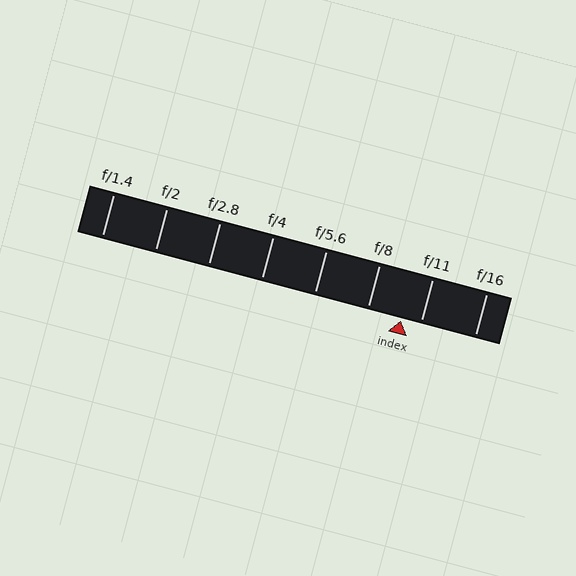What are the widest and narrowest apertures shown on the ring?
The widest aperture shown is f/1.4 and the narrowest is f/16.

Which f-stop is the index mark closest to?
The index mark is closest to f/11.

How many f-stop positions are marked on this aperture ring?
There are 8 f-stop positions marked.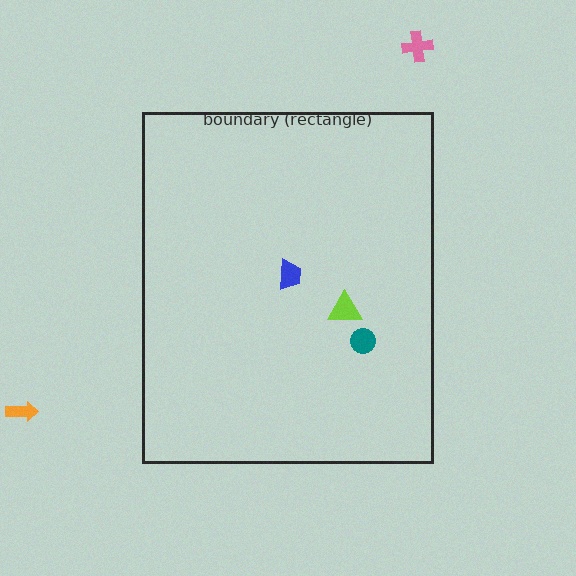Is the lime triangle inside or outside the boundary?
Inside.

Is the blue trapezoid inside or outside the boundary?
Inside.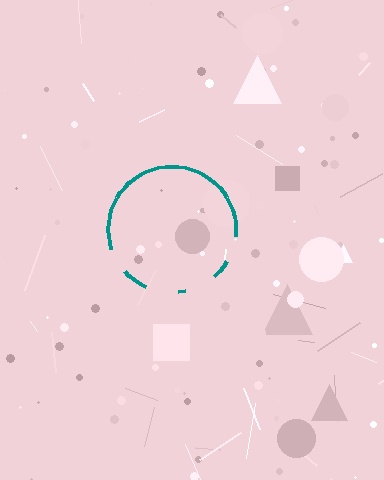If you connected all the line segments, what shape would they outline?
They would outline a circle.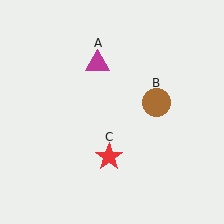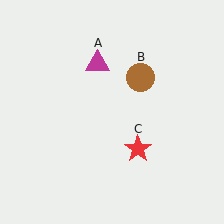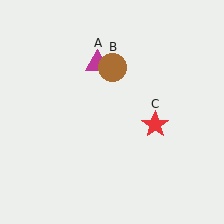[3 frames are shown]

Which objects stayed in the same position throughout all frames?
Magenta triangle (object A) remained stationary.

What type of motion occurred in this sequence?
The brown circle (object B), red star (object C) rotated counterclockwise around the center of the scene.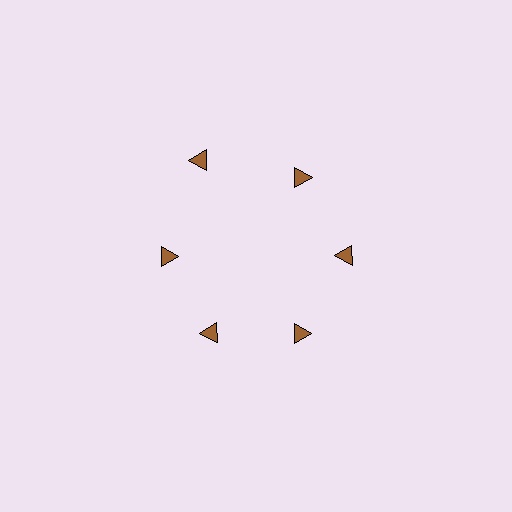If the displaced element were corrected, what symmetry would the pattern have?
It would have 6-fold rotational symmetry — the pattern would map onto itself every 60 degrees.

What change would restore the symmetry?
The symmetry would be restored by moving it inward, back onto the ring so that all 6 triangles sit at equal angles and equal distance from the center.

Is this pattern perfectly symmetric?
No. The 6 brown triangles are arranged in a ring, but one element near the 11 o'clock position is pushed outward from the center, breaking the 6-fold rotational symmetry.